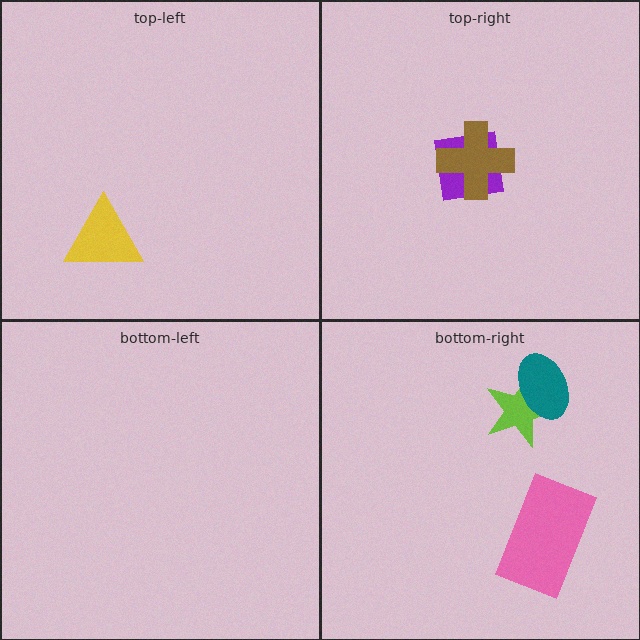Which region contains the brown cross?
The top-right region.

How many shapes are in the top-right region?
2.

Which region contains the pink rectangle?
The bottom-right region.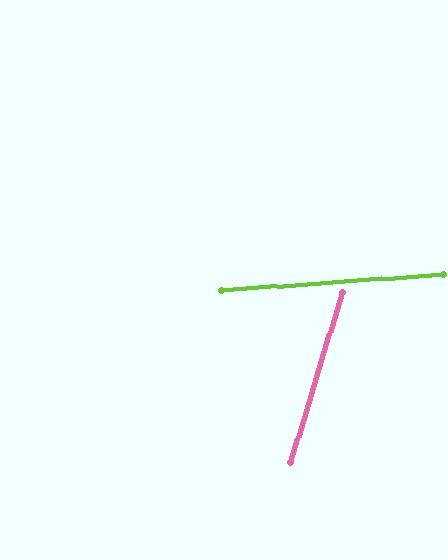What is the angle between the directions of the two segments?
Approximately 69 degrees.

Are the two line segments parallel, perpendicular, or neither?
Neither parallel nor perpendicular — they differ by about 69°.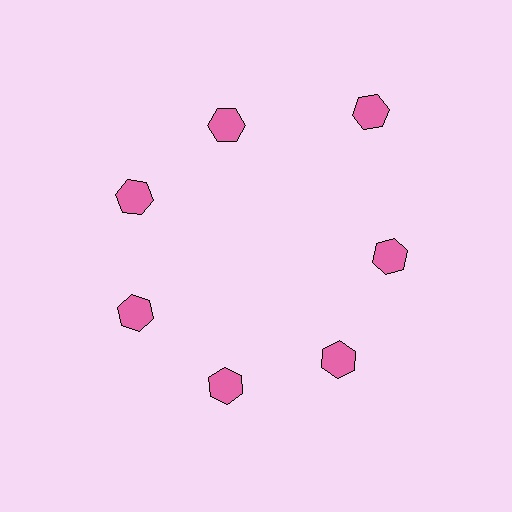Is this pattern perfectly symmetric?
No. The 7 pink hexagons are arranged in a ring, but one element near the 1 o'clock position is pushed outward from the center, breaking the 7-fold rotational symmetry.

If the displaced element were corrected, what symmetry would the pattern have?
It would have 7-fold rotational symmetry — the pattern would map onto itself every 51 degrees.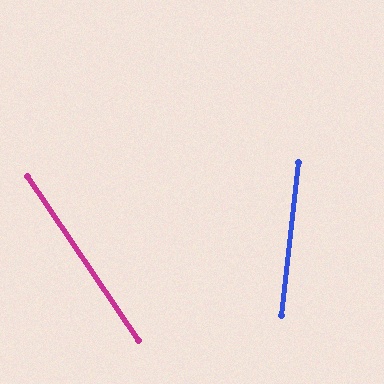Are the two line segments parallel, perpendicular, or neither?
Neither parallel nor perpendicular — they differ by about 40°.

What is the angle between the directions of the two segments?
Approximately 40 degrees.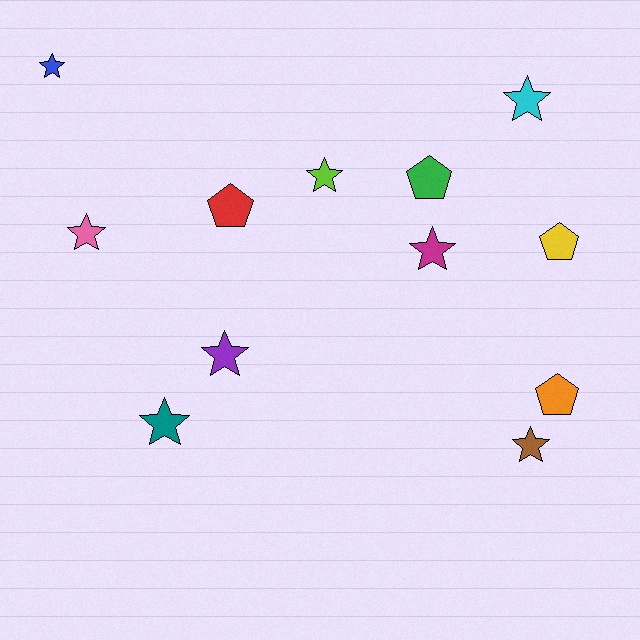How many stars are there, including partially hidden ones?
There are 8 stars.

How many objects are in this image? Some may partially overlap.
There are 12 objects.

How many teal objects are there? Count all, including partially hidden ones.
There is 1 teal object.